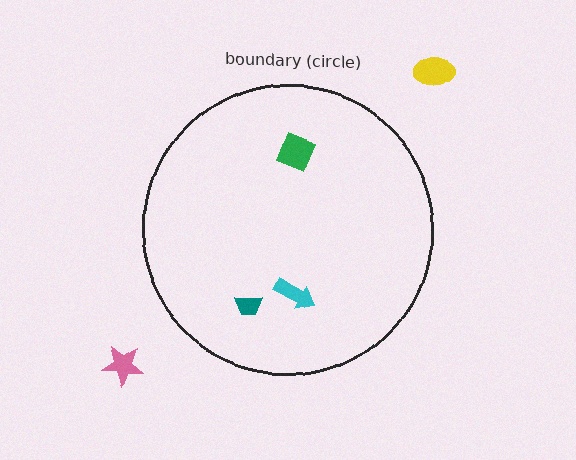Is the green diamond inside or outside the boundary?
Inside.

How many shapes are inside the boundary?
3 inside, 2 outside.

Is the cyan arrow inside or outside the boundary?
Inside.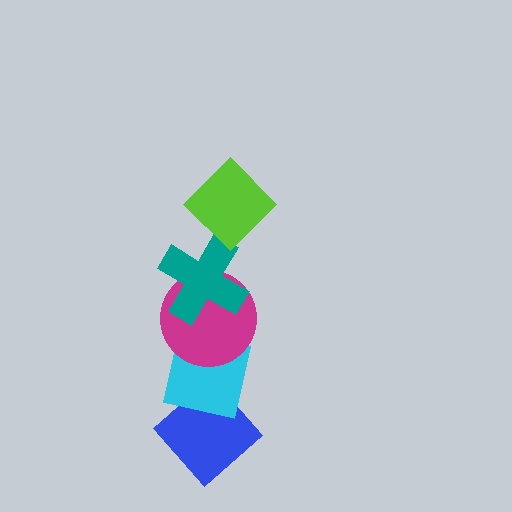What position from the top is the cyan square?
The cyan square is 4th from the top.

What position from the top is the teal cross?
The teal cross is 2nd from the top.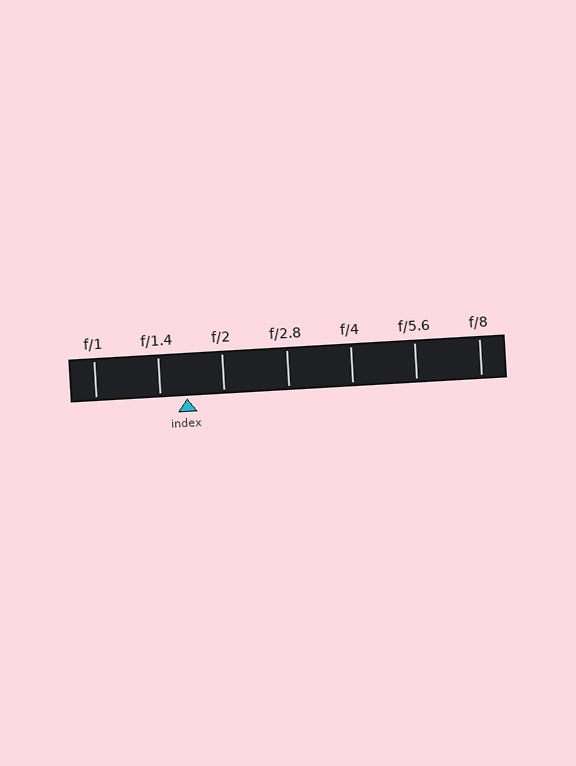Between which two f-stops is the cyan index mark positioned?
The index mark is between f/1.4 and f/2.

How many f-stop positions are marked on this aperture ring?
There are 7 f-stop positions marked.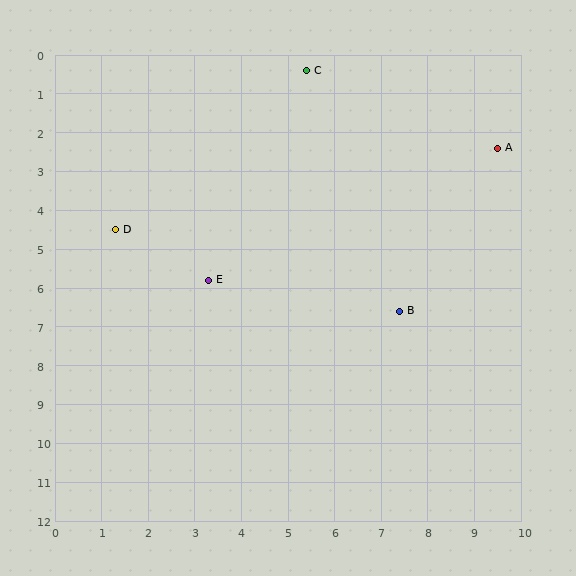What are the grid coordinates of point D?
Point D is at approximately (1.3, 4.5).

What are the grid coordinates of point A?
Point A is at approximately (9.5, 2.4).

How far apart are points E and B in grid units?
Points E and B are about 4.2 grid units apart.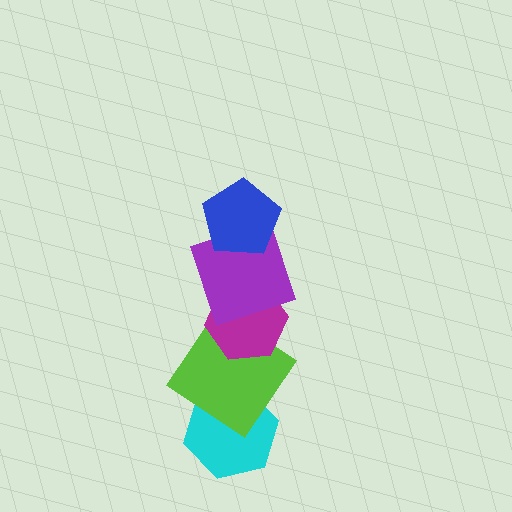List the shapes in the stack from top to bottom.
From top to bottom: the blue pentagon, the purple square, the magenta hexagon, the lime diamond, the cyan hexagon.